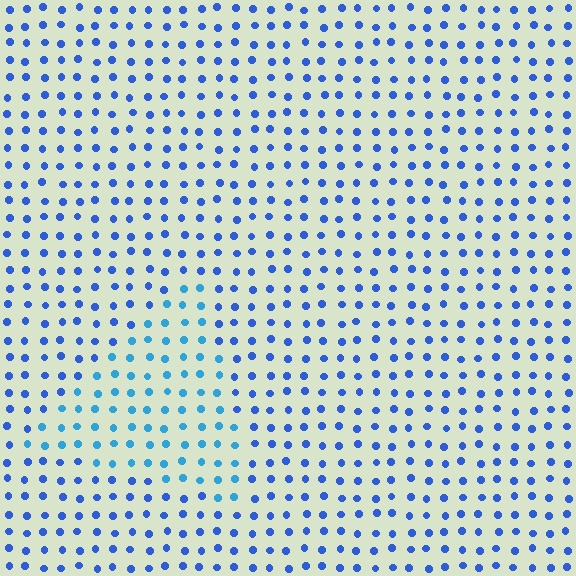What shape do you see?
I see a triangle.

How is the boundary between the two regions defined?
The boundary is defined purely by a slight shift in hue (about 26 degrees). Spacing, size, and orientation are identical on both sides.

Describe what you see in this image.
The image is filled with small blue elements in a uniform arrangement. A triangle-shaped region is visible where the elements are tinted to a slightly different hue, forming a subtle color boundary.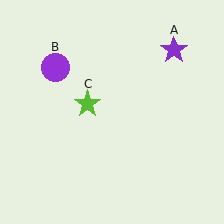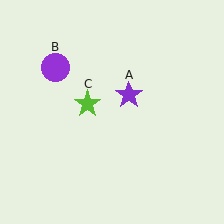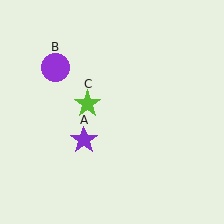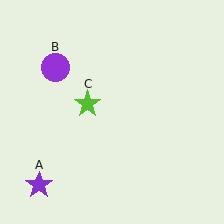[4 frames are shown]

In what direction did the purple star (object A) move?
The purple star (object A) moved down and to the left.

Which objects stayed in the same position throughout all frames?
Purple circle (object B) and lime star (object C) remained stationary.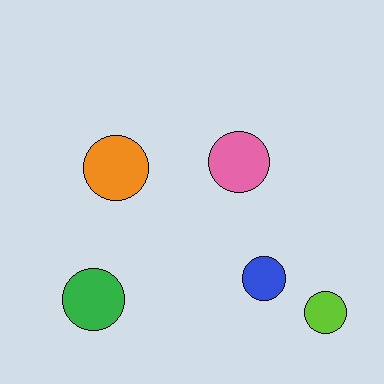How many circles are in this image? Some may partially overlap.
There are 5 circles.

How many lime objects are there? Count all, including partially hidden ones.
There is 1 lime object.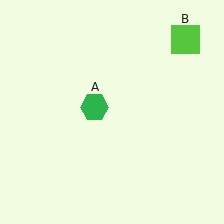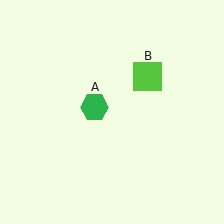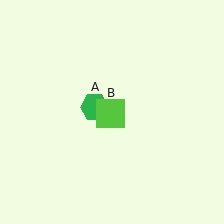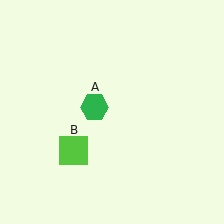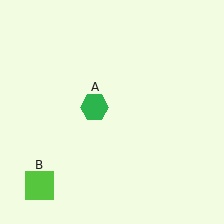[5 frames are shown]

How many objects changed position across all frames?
1 object changed position: lime square (object B).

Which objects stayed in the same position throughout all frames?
Green hexagon (object A) remained stationary.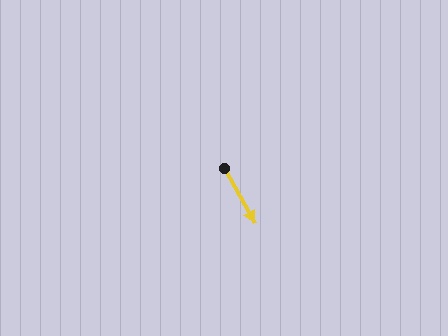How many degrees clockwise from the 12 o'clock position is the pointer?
Approximately 150 degrees.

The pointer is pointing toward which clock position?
Roughly 5 o'clock.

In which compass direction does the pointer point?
Southeast.